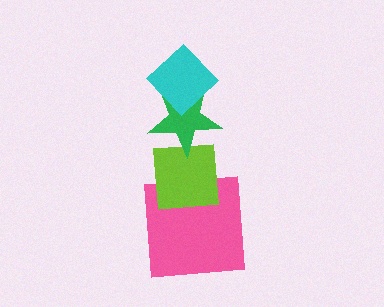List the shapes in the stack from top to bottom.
From top to bottom: the cyan diamond, the green star, the lime square, the pink square.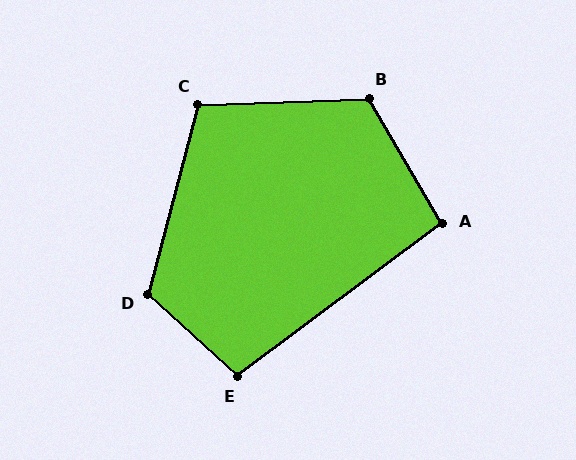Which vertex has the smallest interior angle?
A, at approximately 96 degrees.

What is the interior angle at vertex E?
Approximately 101 degrees (obtuse).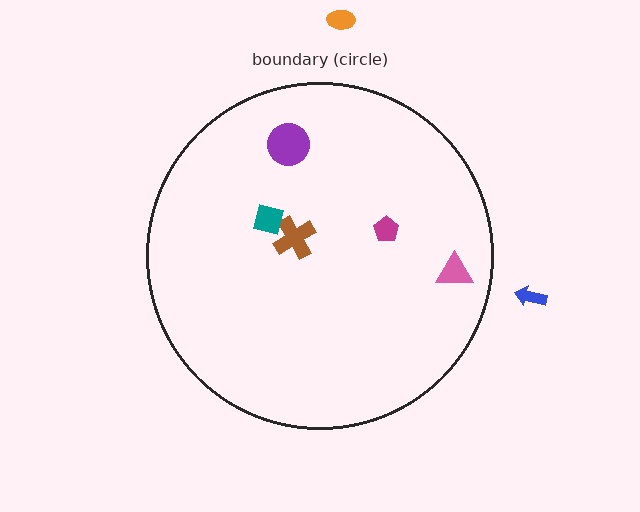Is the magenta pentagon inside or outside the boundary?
Inside.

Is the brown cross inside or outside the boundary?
Inside.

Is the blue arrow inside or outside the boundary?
Outside.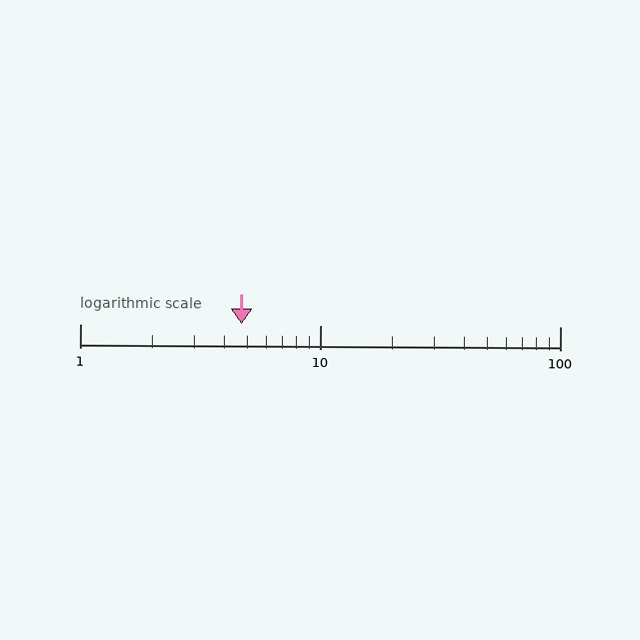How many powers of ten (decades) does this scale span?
The scale spans 2 decades, from 1 to 100.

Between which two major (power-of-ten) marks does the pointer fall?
The pointer is between 1 and 10.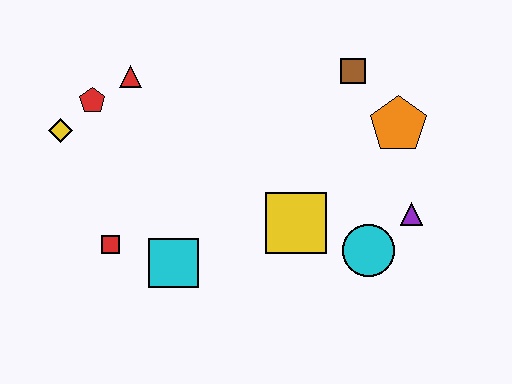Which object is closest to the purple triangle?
The cyan circle is closest to the purple triangle.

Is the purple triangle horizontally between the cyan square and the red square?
No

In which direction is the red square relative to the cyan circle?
The red square is to the left of the cyan circle.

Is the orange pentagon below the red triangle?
Yes